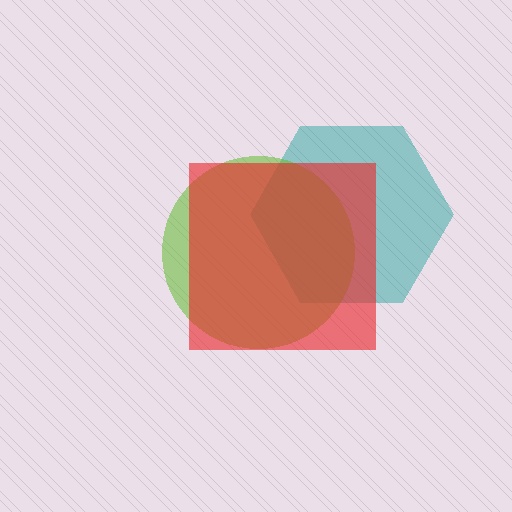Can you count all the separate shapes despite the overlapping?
Yes, there are 3 separate shapes.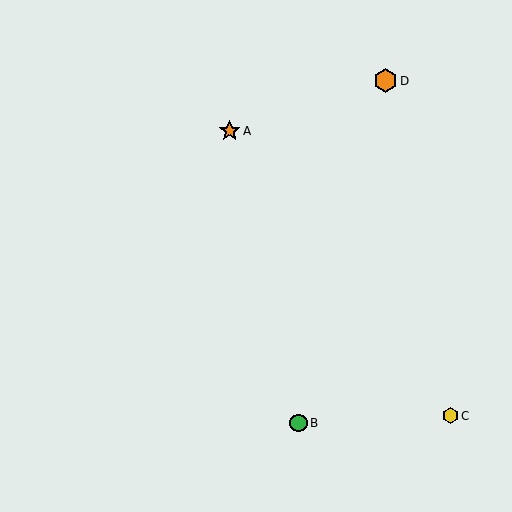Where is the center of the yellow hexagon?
The center of the yellow hexagon is at (450, 416).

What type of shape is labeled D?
Shape D is an orange hexagon.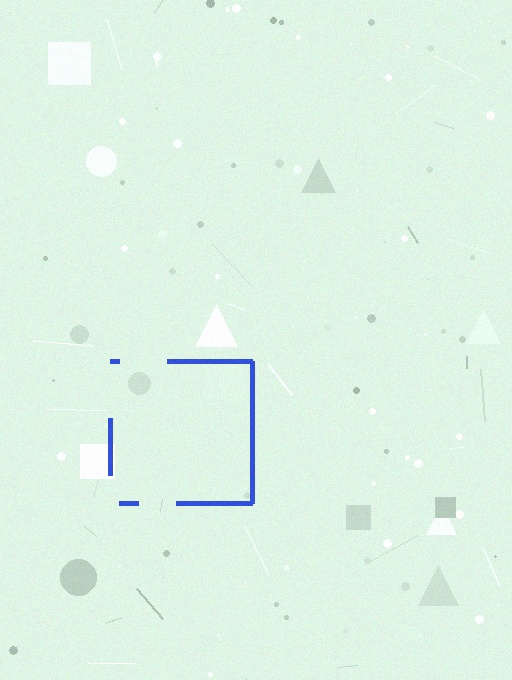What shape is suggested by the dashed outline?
The dashed outline suggests a square.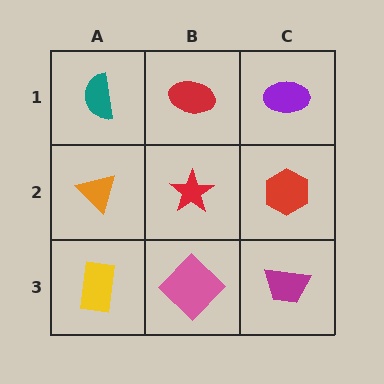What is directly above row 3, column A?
An orange triangle.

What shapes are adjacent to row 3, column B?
A red star (row 2, column B), a yellow rectangle (row 3, column A), a magenta trapezoid (row 3, column C).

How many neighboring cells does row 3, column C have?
2.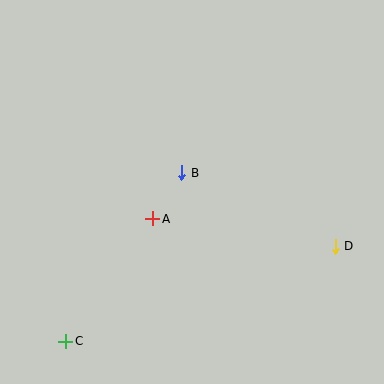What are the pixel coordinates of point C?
Point C is at (65, 341).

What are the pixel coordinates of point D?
Point D is at (335, 246).